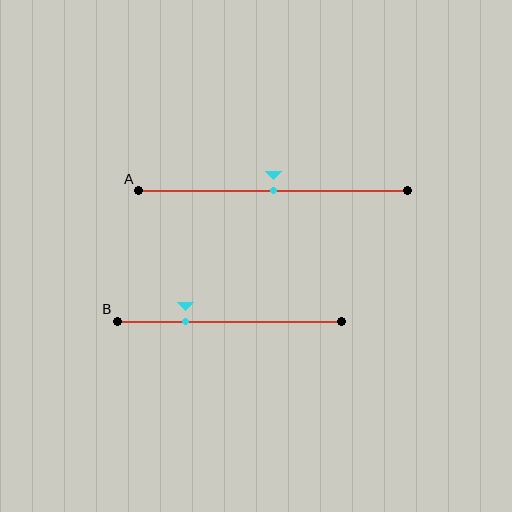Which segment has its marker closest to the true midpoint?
Segment A has its marker closest to the true midpoint.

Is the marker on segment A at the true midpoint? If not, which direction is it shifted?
Yes, the marker on segment A is at the true midpoint.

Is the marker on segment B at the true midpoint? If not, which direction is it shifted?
No, the marker on segment B is shifted to the left by about 20% of the segment length.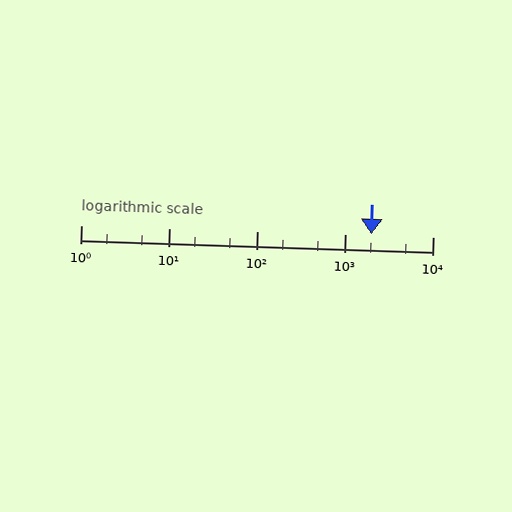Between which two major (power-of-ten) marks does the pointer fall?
The pointer is between 1000 and 10000.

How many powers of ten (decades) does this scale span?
The scale spans 4 decades, from 1 to 10000.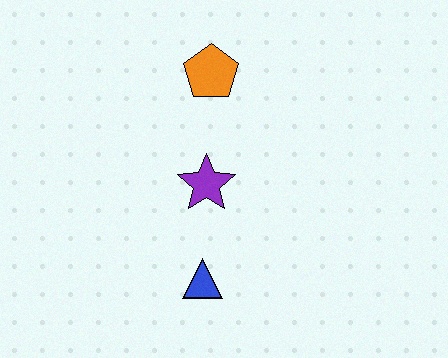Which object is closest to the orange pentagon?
The purple star is closest to the orange pentagon.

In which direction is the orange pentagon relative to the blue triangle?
The orange pentagon is above the blue triangle.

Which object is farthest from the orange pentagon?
The blue triangle is farthest from the orange pentagon.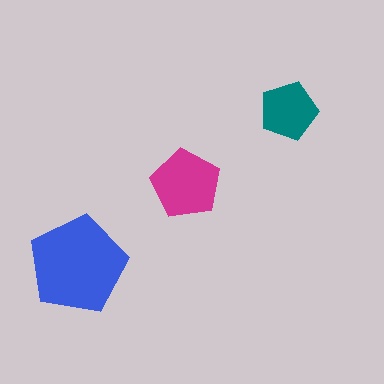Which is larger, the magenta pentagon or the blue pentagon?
The blue one.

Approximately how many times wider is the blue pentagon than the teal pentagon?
About 1.5 times wider.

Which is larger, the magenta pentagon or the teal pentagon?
The magenta one.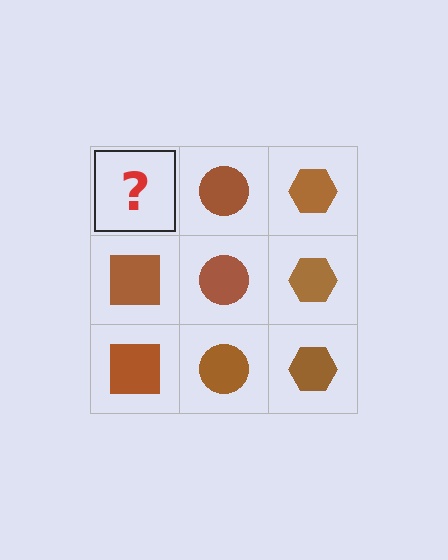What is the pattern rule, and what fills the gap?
The rule is that each column has a consistent shape. The gap should be filled with a brown square.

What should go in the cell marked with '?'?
The missing cell should contain a brown square.